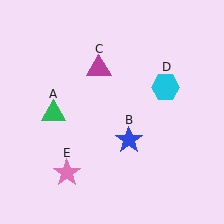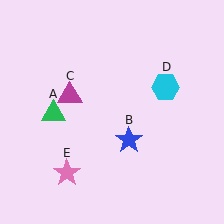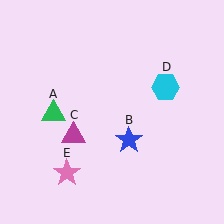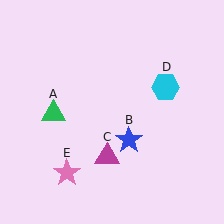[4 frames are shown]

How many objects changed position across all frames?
1 object changed position: magenta triangle (object C).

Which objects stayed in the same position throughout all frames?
Green triangle (object A) and blue star (object B) and cyan hexagon (object D) and pink star (object E) remained stationary.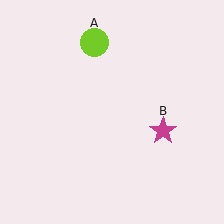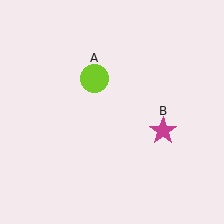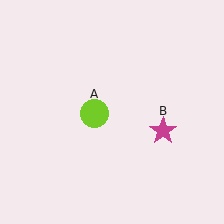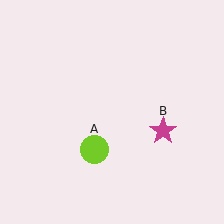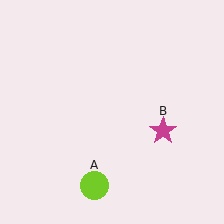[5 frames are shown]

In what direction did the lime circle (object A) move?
The lime circle (object A) moved down.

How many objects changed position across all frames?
1 object changed position: lime circle (object A).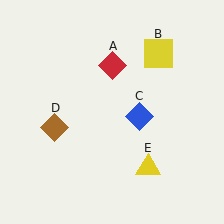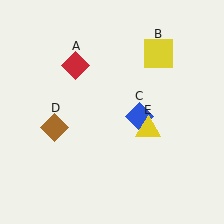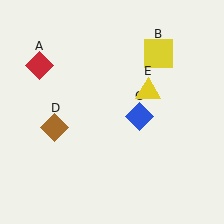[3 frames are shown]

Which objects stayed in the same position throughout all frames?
Yellow square (object B) and blue diamond (object C) and brown diamond (object D) remained stationary.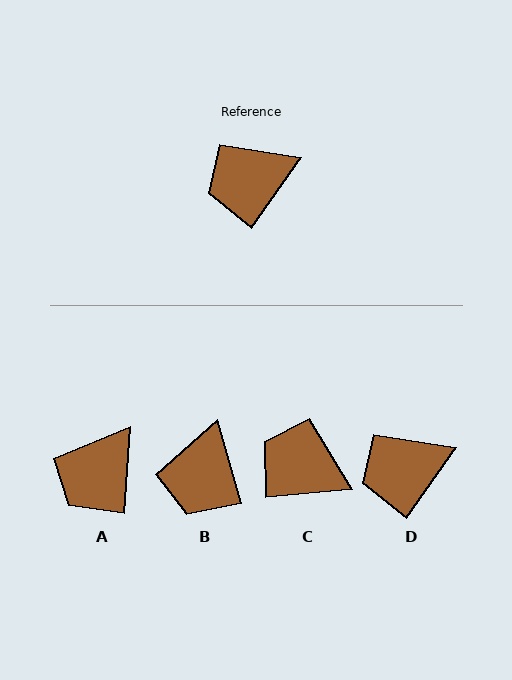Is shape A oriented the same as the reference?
No, it is off by about 31 degrees.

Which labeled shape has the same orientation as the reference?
D.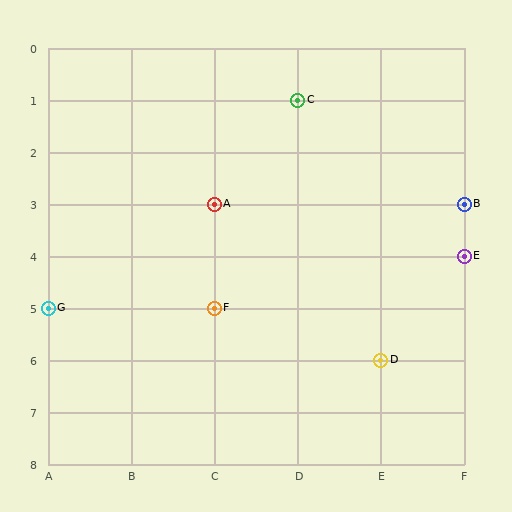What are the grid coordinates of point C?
Point C is at grid coordinates (D, 1).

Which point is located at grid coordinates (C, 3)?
Point A is at (C, 3).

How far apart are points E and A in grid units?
Points E and A are 3 columns and 1 row apart (about 3.2 grid units diagonally).